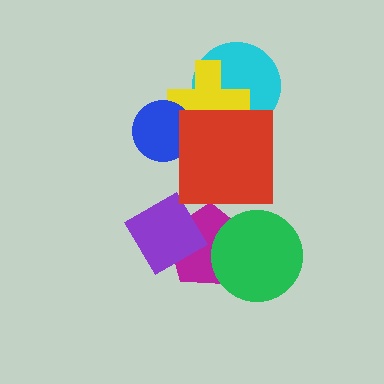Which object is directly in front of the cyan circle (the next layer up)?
The yellow cross is directly in front of the cyan circle.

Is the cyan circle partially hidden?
Yes, it is partially covered by another shape.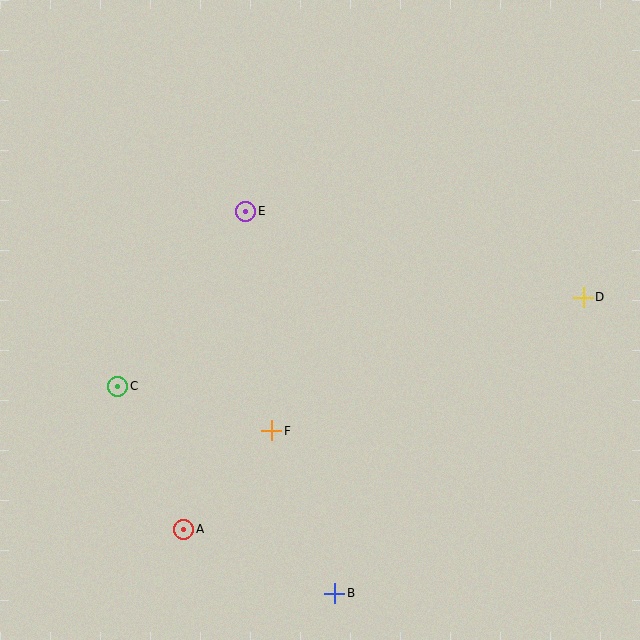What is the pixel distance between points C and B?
The distance between C and B is 300 pixels.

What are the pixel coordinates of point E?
Point E is at (246, 211).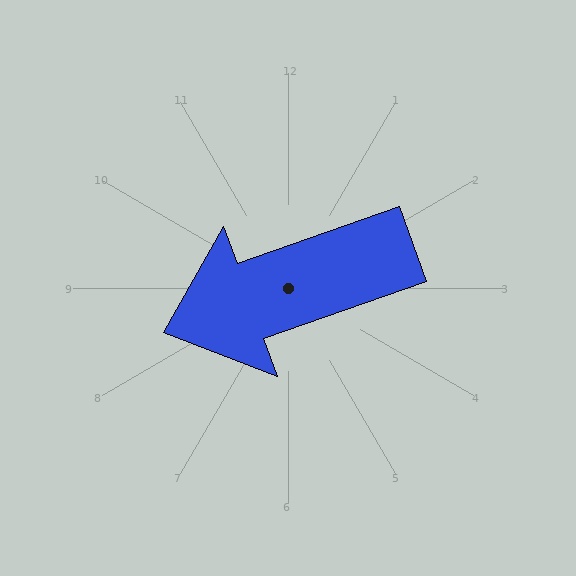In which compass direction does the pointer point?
West.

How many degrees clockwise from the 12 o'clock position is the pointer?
Approximately 250 degrees.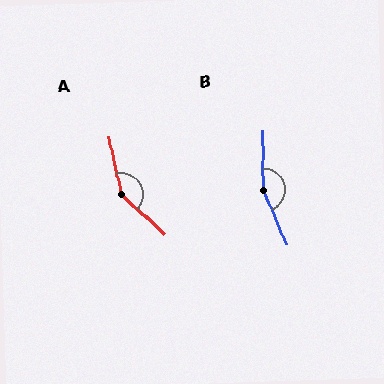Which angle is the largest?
B, at approximately 157 degrees.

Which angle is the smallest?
A, at approximately 144 degrees.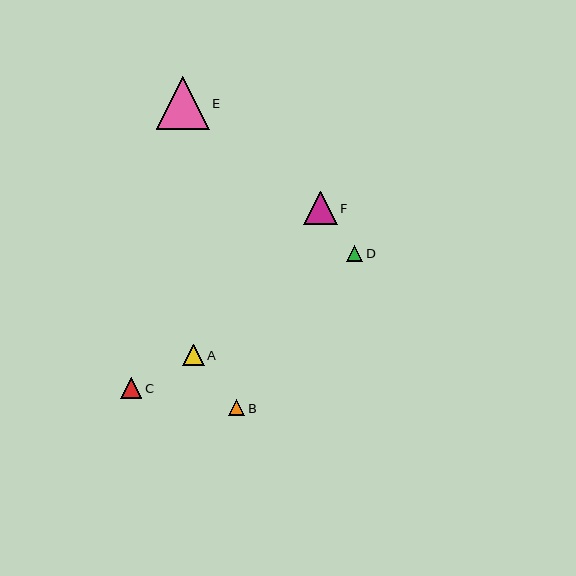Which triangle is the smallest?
Triangle B is the smallest with a size of approximately 16 pixels.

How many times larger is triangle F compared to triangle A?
Triangle F is approximately 1.6 times the size of triangle A.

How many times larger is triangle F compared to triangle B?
Triangle F is approximately 2.1 times the size of triangle B.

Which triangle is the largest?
Triangle E is the largest with a size of approximately 52 pixels.